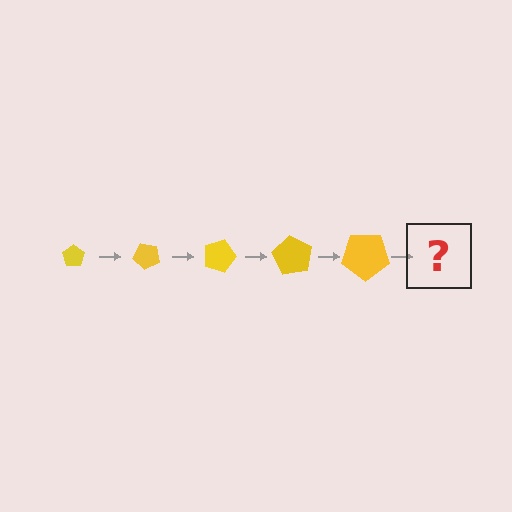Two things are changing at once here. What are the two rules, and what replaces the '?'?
The two rules are that the pentagon grows larger each step and it rotates 45 degrees each step. The '?' should be a pentagon, larger than the previous one and rotated 225 degrees from the start.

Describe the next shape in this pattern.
It should be a pentagon, larger than the previous one and rotated 225 degrees from the start.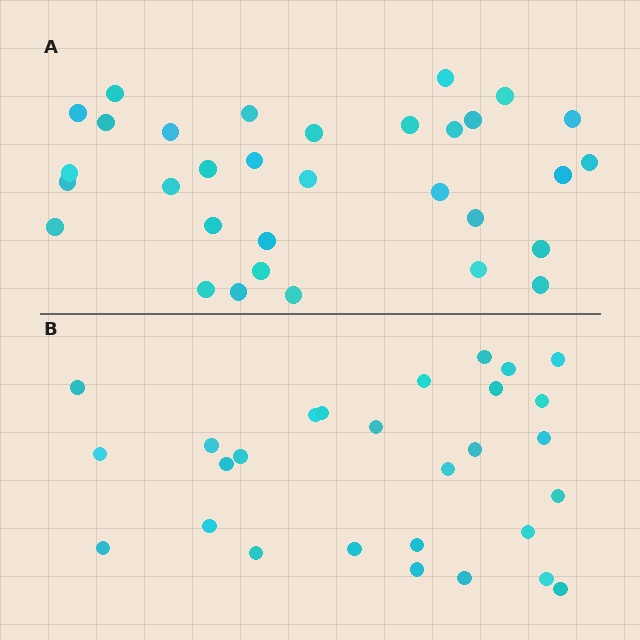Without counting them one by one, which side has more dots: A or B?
Region A (the top region) has more dots.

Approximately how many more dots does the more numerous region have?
Region A has about 4 more dots than region B.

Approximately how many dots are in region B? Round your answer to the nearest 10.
About 30 dots. (The exact count is 28, which rounds to 30.)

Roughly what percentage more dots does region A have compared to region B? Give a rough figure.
About 15% more.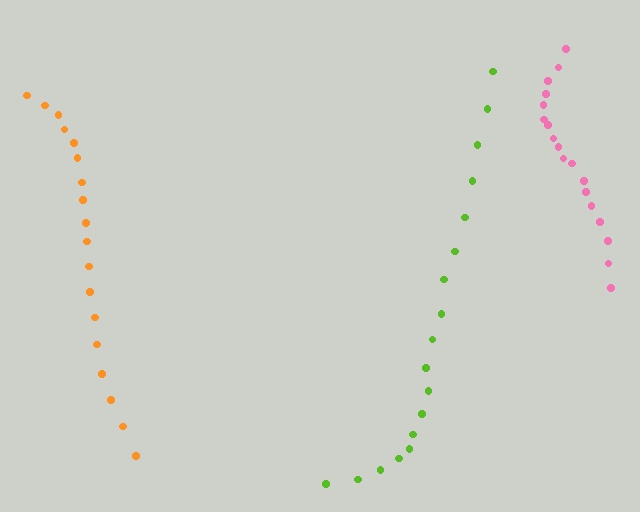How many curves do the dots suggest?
There are 3 distinct paths.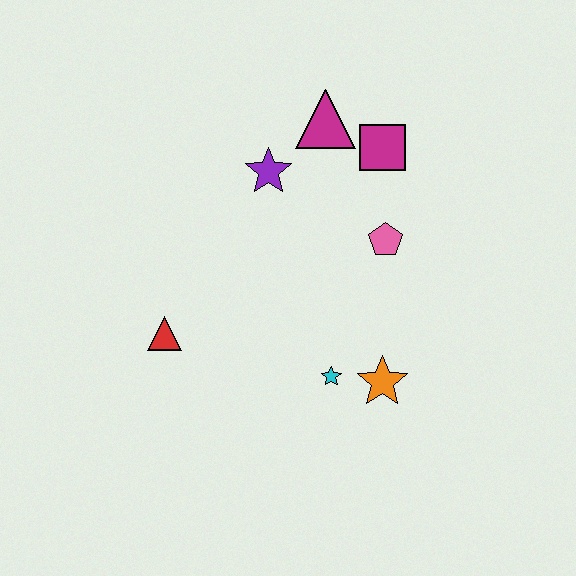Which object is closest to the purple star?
The magenta triangle is closest to the purple star.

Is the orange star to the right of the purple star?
Yes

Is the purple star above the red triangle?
Yes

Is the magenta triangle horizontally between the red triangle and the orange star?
Yes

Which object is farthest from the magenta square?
The red triangle is farthest from the magenta square.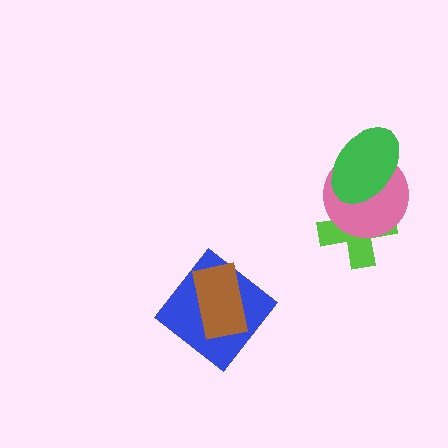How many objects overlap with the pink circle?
2 objects overlap with the pink circle.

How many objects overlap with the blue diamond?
1 object overlaps with the blue diamond.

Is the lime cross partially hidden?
Yes, it is partially covered by another shape.